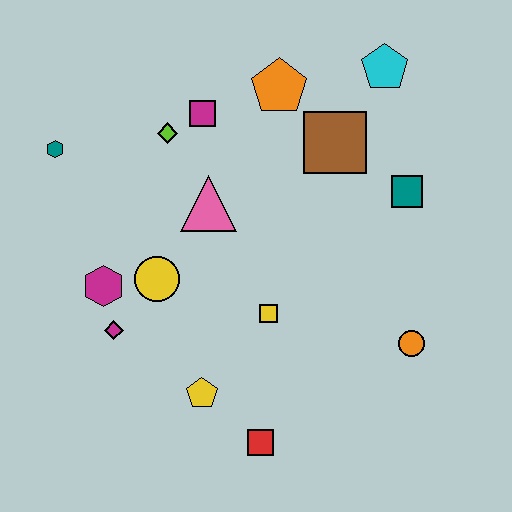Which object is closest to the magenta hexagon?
The magenta diamond is closest to the magenta hexagon.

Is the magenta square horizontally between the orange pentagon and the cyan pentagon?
No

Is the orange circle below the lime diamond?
Yes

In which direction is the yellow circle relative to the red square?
The yellow circle is above the red square.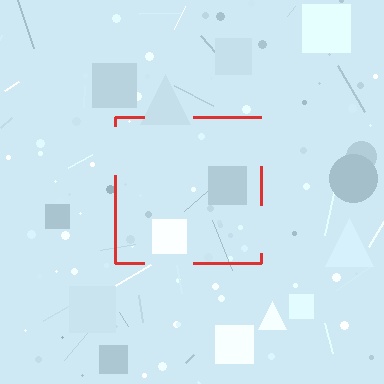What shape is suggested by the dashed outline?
The dashed outline suggests a square.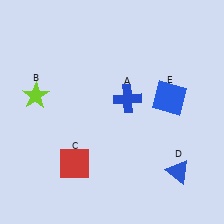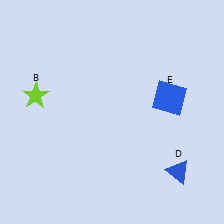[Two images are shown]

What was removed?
The blue cross (A), the red square (C) were removed in Image 2.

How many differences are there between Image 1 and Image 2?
There are 2 differences between the two images.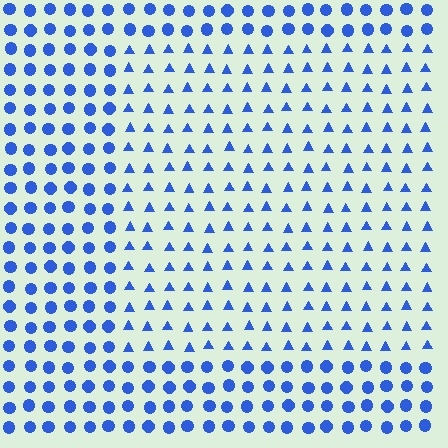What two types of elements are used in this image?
The image uses triangles inside the rectangle region and circles outside it.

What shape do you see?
I see a rectangle.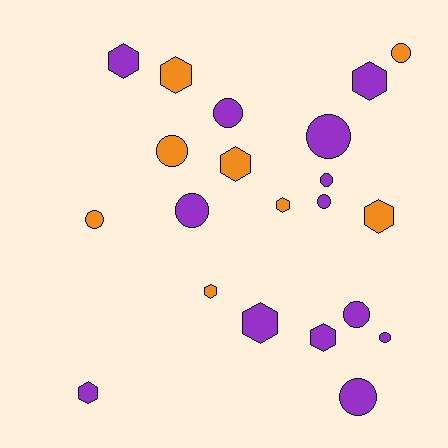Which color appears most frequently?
Purple, with 13 objects.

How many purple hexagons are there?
There are 5 purple hexagons.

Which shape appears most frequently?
Circle, with 11 objects.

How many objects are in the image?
There are 21 objects.